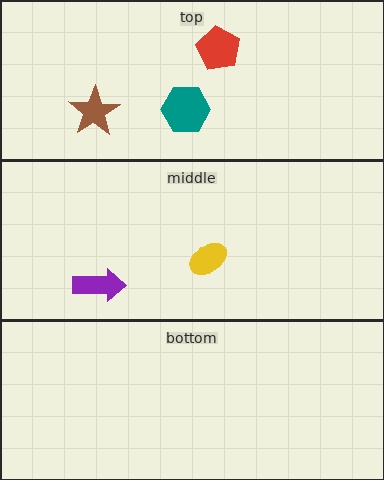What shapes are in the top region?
The teal hexagon, the brown star, the red pentagon.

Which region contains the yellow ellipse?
The middle region.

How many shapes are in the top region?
3.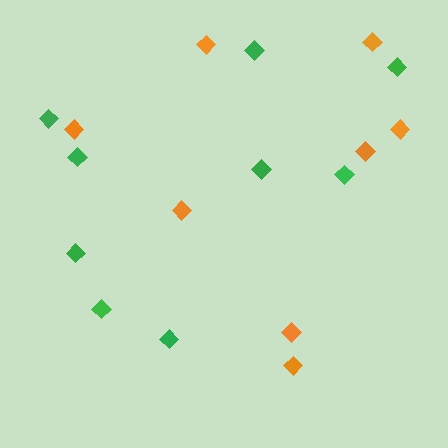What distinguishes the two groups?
There are 2 groups: one group of green diamonds (9) and one group of orange diamonds (8).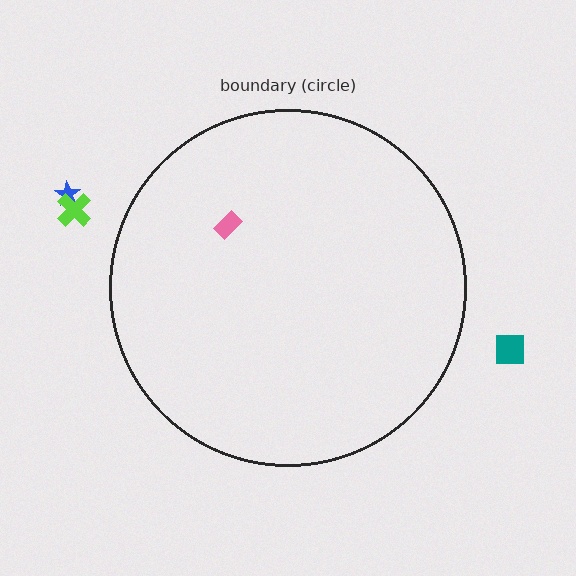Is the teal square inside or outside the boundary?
Outside.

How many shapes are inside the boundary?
1 inside, 3 outside.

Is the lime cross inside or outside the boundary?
Outside.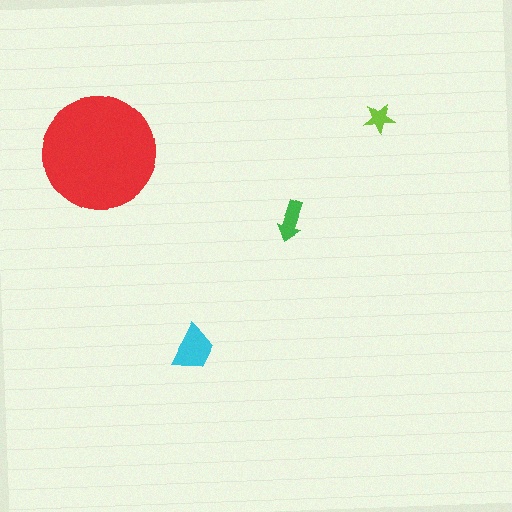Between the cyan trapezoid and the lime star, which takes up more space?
The cyan trapezoid.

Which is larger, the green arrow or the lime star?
The green arrow.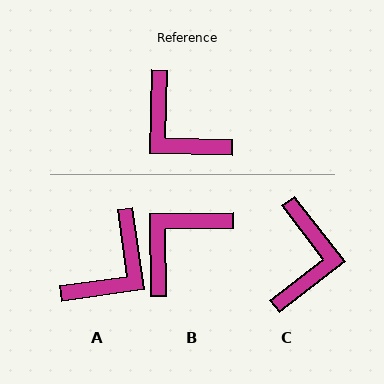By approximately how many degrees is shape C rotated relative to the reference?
Approximately 129 degrees counter-clockwise.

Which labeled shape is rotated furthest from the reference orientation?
C, about 129 degrees away.